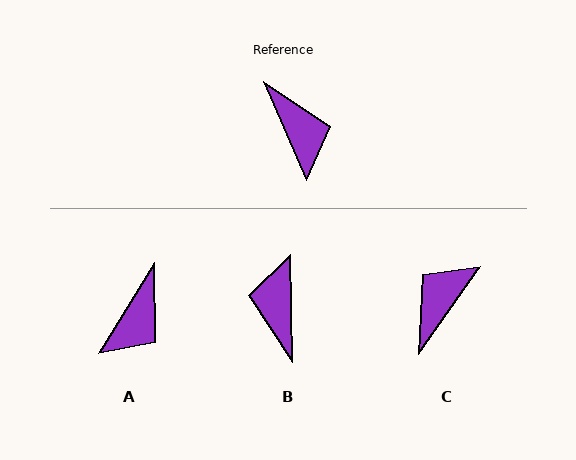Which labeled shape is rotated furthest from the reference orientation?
B, about 157 degrees away.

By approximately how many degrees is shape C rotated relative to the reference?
Approximately 121 degrees counter-clockwise.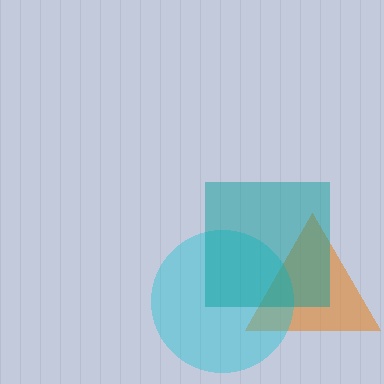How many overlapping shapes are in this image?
There are 3 overlapping shapes in the image.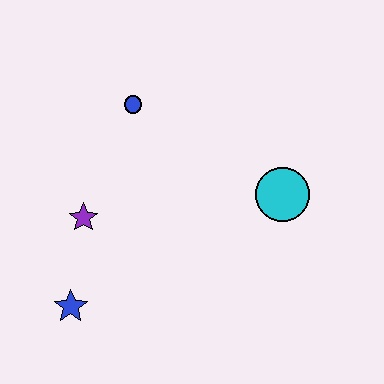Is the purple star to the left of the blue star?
No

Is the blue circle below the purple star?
No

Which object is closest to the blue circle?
The purple star is closest to the blue circle.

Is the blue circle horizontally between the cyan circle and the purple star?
Yes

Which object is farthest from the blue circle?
The blue star is farthest from the blue circle.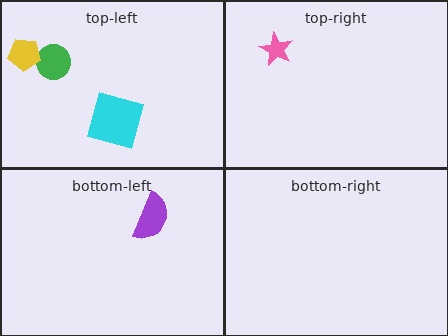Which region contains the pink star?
The top-right region.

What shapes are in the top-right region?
The pink star.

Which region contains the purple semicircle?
The bottom-left region.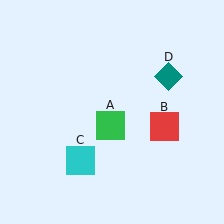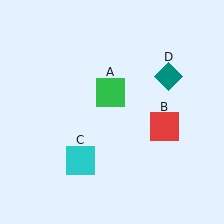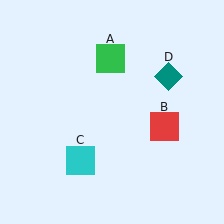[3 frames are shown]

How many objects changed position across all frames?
1 object changed position: green square (object A).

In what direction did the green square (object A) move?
The green square (object A) moved up.